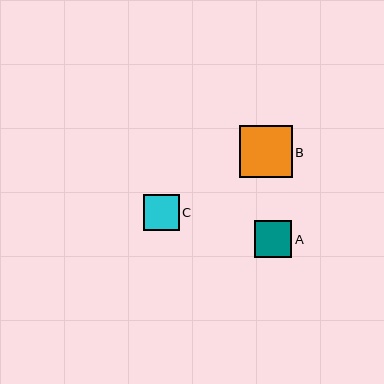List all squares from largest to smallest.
From largest to smallest: B, A, C.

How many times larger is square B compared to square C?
Square B is approximately 1.5 times the size of square C.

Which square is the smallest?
Square C is the smallest with a size of approximately 36 pixels.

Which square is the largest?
Square B is the largest with a size of approximately 53 pixels.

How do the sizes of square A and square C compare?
Square A and square C are approximately the same size.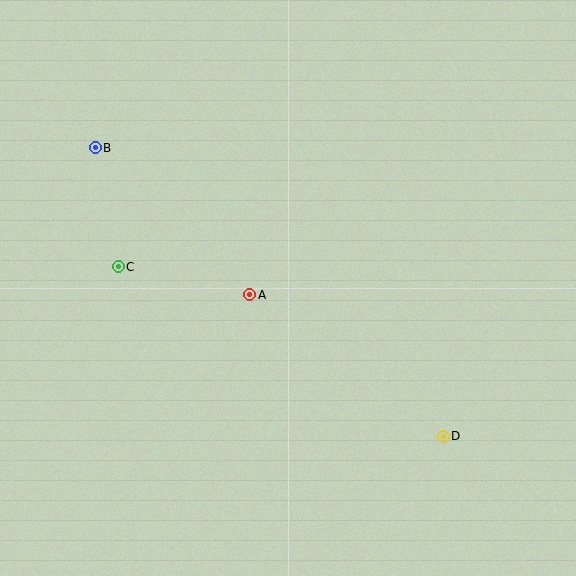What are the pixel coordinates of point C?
Point C is at (118, 267).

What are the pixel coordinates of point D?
Point D is at (443, 436).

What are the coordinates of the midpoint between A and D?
The midpoint between A and D is at (347, 366).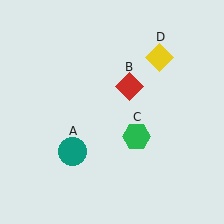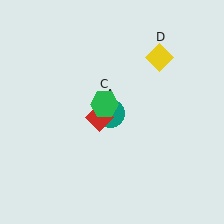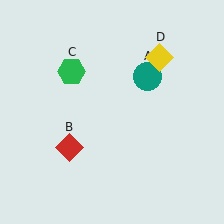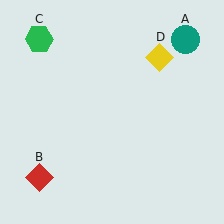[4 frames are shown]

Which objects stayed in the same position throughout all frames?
Yellow diamond (object D) remained stationary.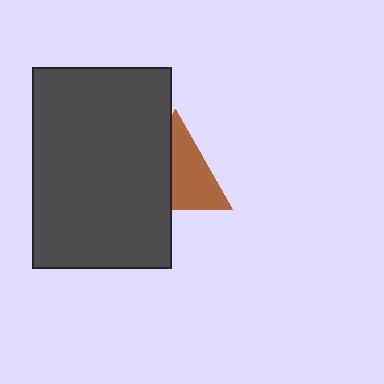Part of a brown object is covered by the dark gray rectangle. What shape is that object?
It is a triangle.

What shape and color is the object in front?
The object in front is a dark gray rectangle.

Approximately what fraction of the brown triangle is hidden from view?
Roughly 44% of the brown triangle is hidden behind the dark gray rectangle.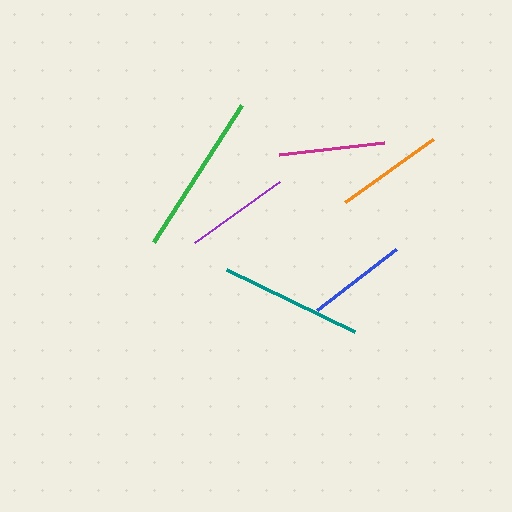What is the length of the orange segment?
The orange segment is approximately 109 pixels long.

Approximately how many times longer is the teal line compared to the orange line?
The teal line is approximately 1.3 times the length of the orange line.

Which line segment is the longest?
The green line is the longest at approximately 163 pixels.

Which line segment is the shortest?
The blue line is the shortest at approximately 100 pixels.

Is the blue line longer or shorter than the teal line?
The teal line is longer than the blue line.